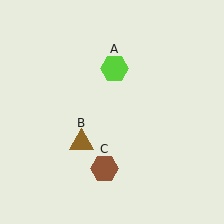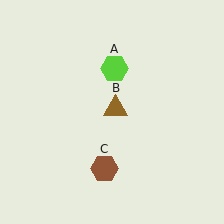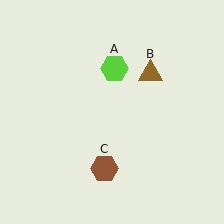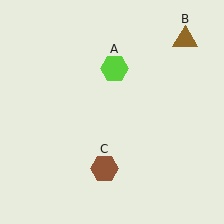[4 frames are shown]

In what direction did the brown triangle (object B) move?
The brown triangle (object B) moved up and to the right.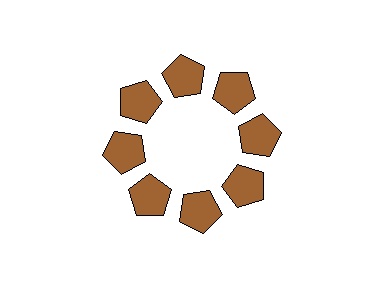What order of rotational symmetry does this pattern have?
This pattern has 8-fold rotational symmetry.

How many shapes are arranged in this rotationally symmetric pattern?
There are 8 shapes, arranged in 8 groups of 1.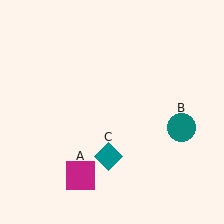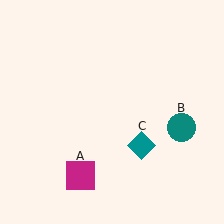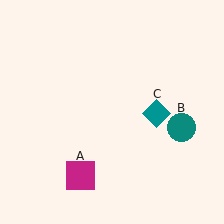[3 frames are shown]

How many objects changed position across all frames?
1 object changed position: teal diamond (object C).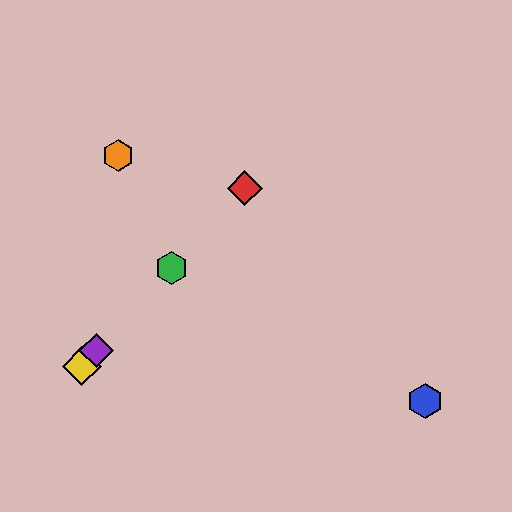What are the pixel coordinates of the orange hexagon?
The orange hexagon is at (118, 155).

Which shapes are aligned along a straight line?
The red diamond, the green hexagon, the yellow diamond, the purple diamond are aligned along a straight line.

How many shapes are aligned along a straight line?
4 shapes (the red diamond, the green hexagon, the yellow diamond, the purple diamond) are aligned along a straight line.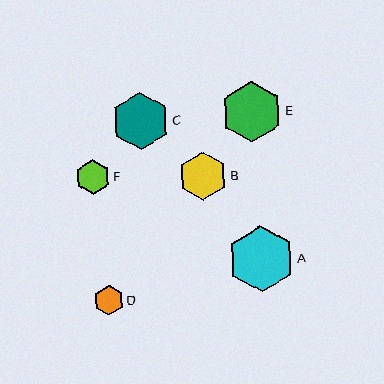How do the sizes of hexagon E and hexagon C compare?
Hexagon E and hexagon C are approximately the same size.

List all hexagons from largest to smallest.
From largest to smallest: A, E, C, B, F, D.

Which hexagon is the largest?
Hexagon A is the largest with a size of approximately 66 pixels.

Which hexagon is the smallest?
Hexagon D is the smallest with a size of approximately 30 pixels.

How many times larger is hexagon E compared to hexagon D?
Hexagon E is approximately 2.0 times the size of hexagon D.